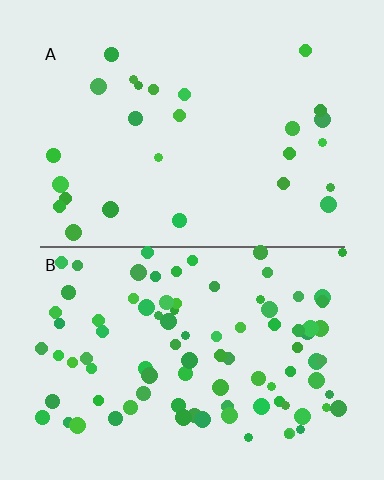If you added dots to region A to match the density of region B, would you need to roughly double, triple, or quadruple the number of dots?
Approximately triple.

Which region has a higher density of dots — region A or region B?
B (the bottom).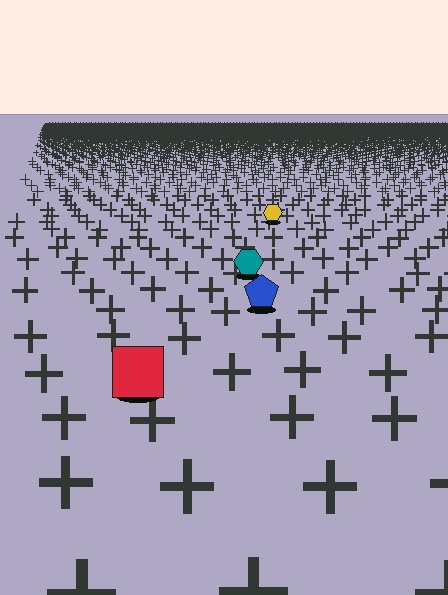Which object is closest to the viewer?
The red square is closest. The texture marks near it are larger and more spread out.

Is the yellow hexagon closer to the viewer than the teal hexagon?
No. The teal hexagon is closer — you can tell from the texture gradient: the ground texture is coarser near it.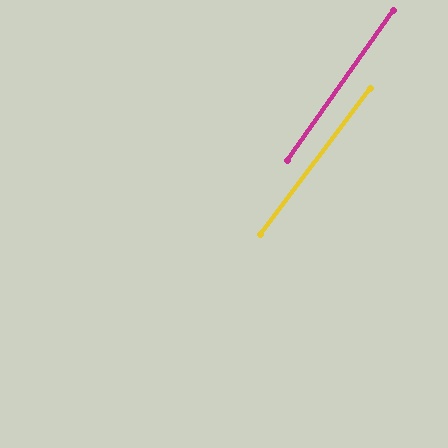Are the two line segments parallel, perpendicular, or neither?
Parallel — their directions differ by only 1.6°.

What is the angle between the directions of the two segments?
Approximately 2 degrees.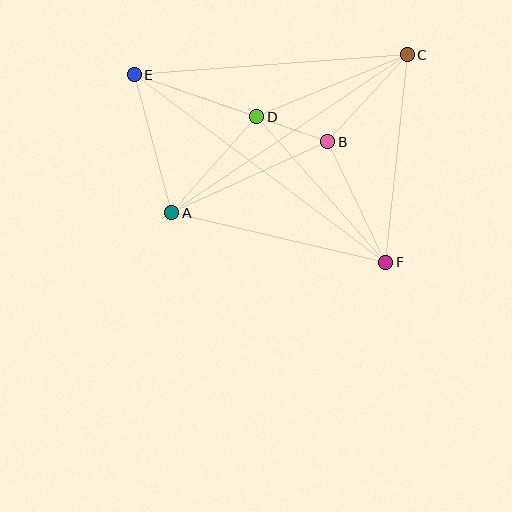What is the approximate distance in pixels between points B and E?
The distance between B and E is approximately 205 pixels.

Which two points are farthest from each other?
Points E and F are farthest from each other.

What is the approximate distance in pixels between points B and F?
The distance between B and F is approximately 133 pixels.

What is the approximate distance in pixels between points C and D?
The distance between C and D is approximately 163 pixels.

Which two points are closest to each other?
Points B and D are closest to each other.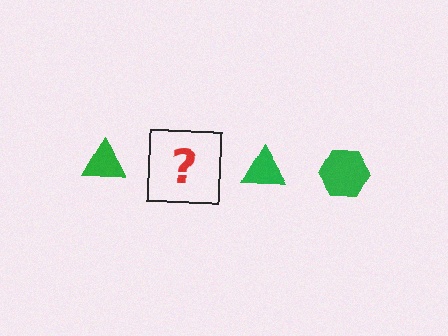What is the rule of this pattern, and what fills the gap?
The rule is that the pattern cycles through triangle, hexagon shapes in green. The gap should be filled with a green hexagon.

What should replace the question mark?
The question mark should be replaced with a green hexagon.